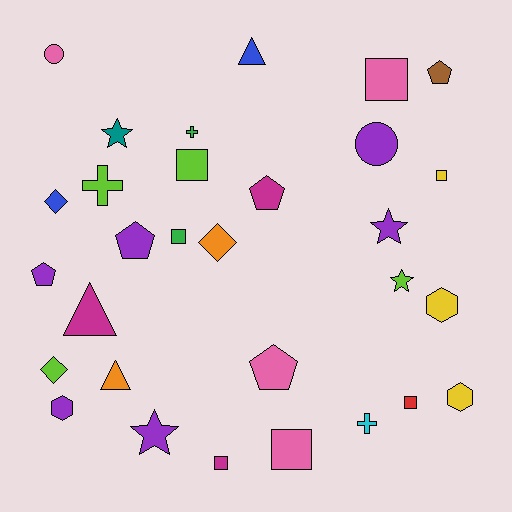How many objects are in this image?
There are 30 objects.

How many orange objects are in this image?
There are 2 orange objects.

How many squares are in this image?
There are 7 squares.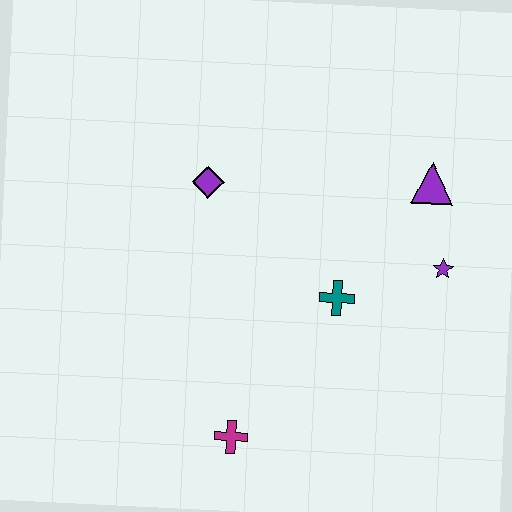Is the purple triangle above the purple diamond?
Yes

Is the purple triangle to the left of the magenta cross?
No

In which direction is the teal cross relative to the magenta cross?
The teal cross is above the magenta cross.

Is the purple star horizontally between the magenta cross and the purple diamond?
No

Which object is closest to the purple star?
The purple triangle is closest to the purple star.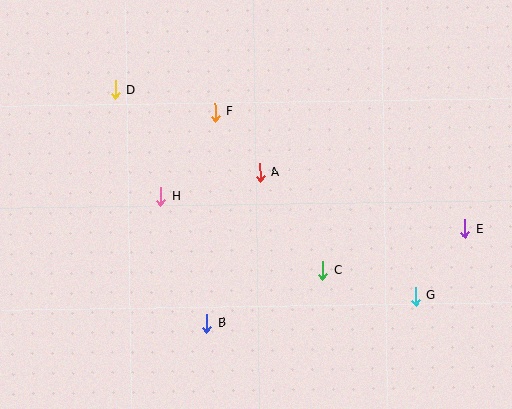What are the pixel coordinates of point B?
Point B is at (206, 323).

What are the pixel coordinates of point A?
Point A is at (260, 172).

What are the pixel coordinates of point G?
Point G is at (415, 296).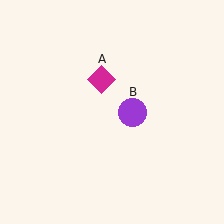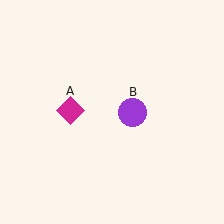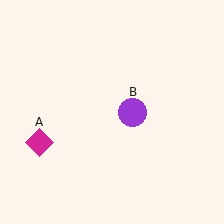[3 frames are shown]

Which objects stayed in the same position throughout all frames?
Purple circle (object B) remained stationary.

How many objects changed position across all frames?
1 object changed position: magenta diamond (object A).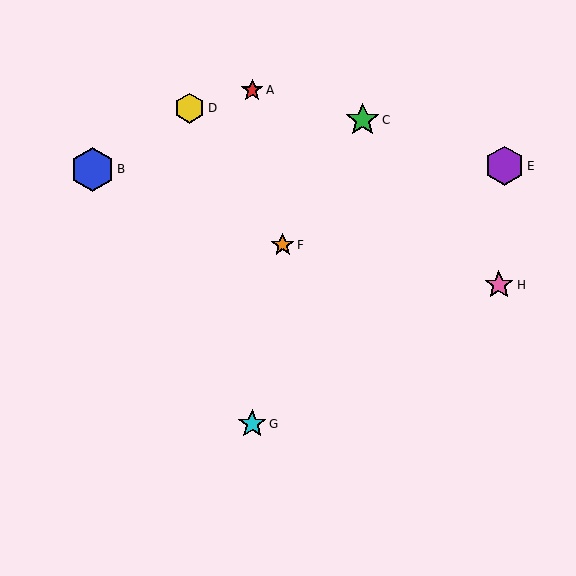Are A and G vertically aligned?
Yes, both are at x≈252.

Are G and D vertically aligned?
No, G is at x≈252 and D is at x≈190.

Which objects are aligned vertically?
Objects A, G are aligned vertically.